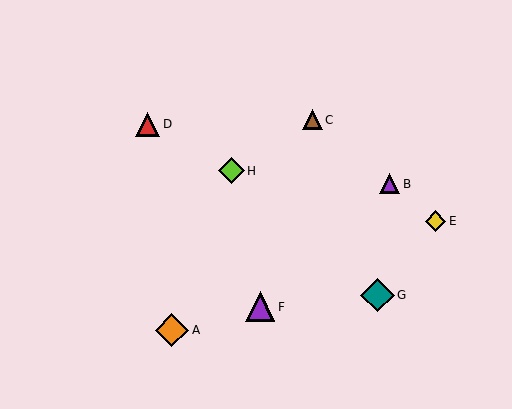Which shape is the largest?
The orange diamond (labeled A) is the largest.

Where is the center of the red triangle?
The center of the red triangle is at (148, 124).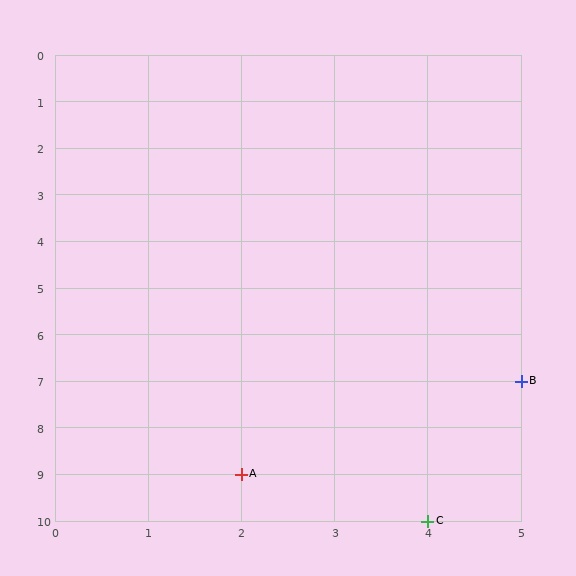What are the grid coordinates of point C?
Point C is at grid coordinates (4, 10).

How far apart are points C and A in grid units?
Points C and A are 2 columns and 1 row apart (about 2.2 grid units diagonally).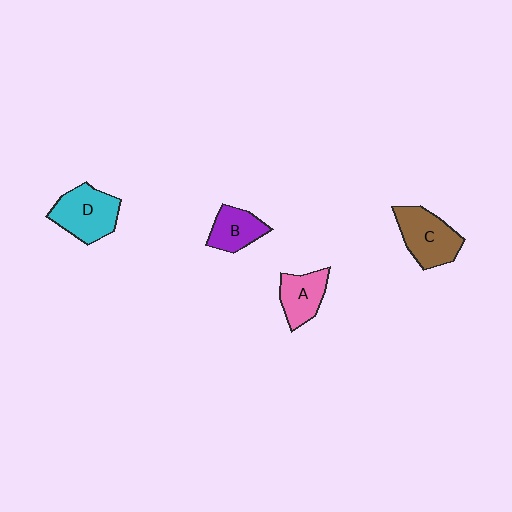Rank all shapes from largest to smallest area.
From largest to smallest: D (cyan), C (brown), A (pink), B (purple).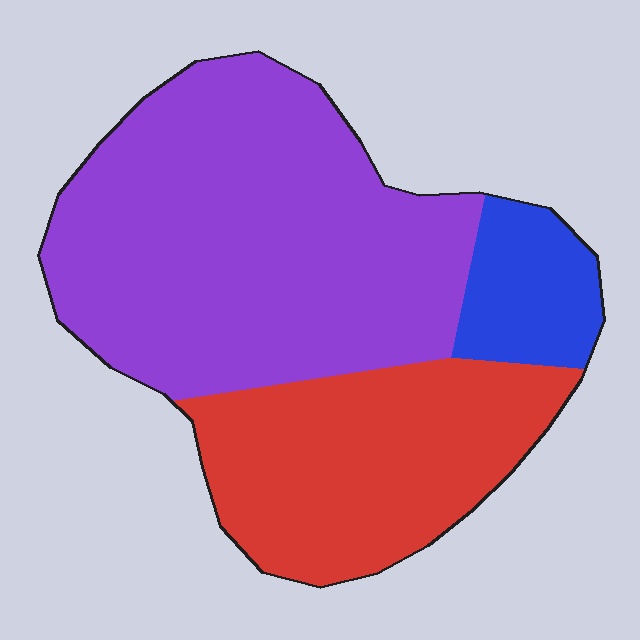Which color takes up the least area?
Blue, at roughly 10%.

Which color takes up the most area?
Purple, at roughly 55%.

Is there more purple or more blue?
Purple.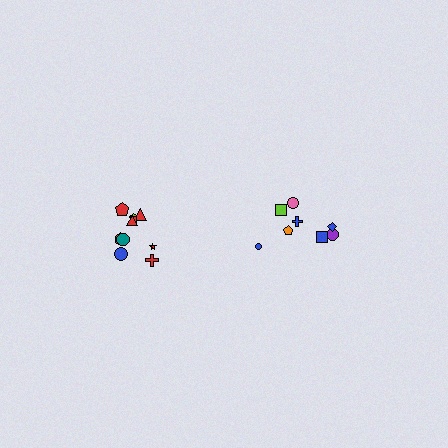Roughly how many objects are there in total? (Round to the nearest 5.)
Roughly 20 objects in total.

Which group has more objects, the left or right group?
The left group.